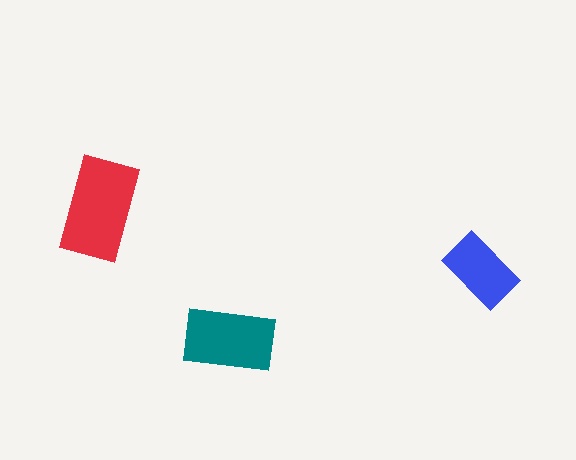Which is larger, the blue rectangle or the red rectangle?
The red one.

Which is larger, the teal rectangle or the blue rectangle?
The teal one.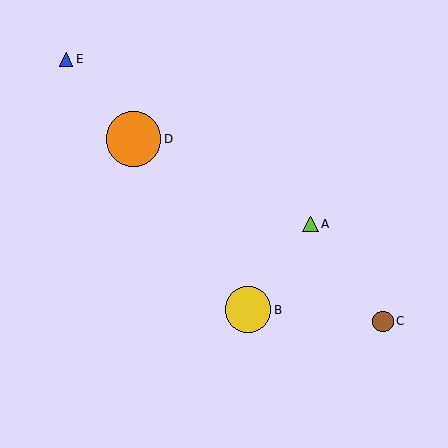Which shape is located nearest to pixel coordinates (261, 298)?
The yellow circle (labeled B) at (248, 310) is nearest to that location.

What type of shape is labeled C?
Shape C is a brown circle.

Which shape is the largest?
The orange circle (labeled D) is the largest.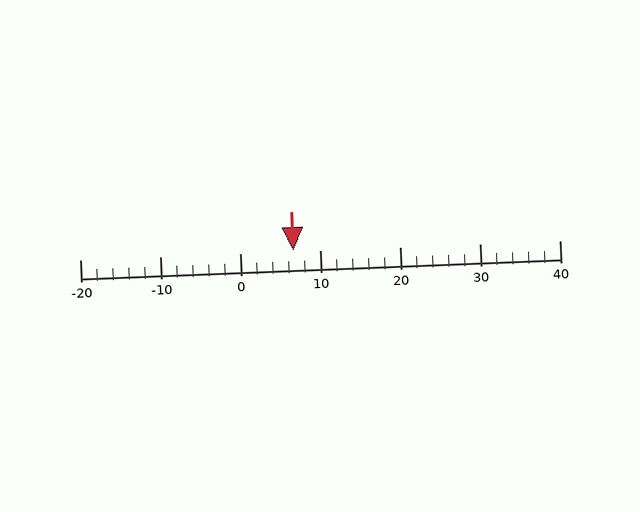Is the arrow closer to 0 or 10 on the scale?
The arrow is closer to 10.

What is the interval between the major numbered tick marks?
The major tick marks are spaced 10 units apart.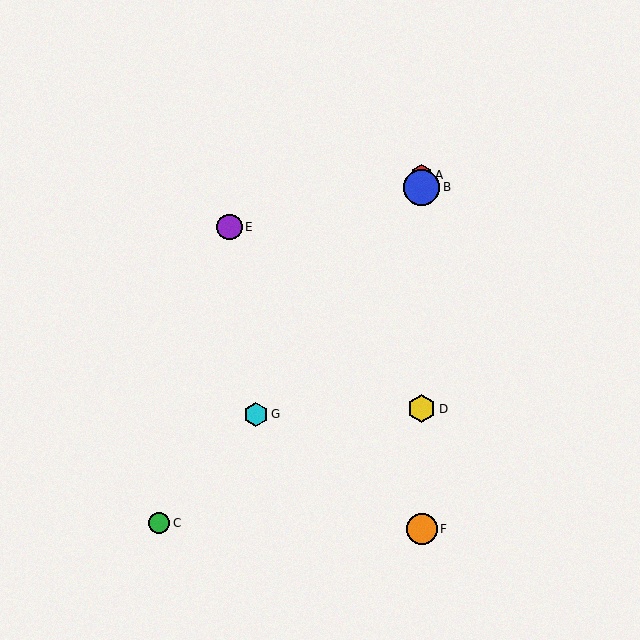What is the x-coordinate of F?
Object F is at x≈422.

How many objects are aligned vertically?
4 objects (A, B, D, F) are aligned vertically.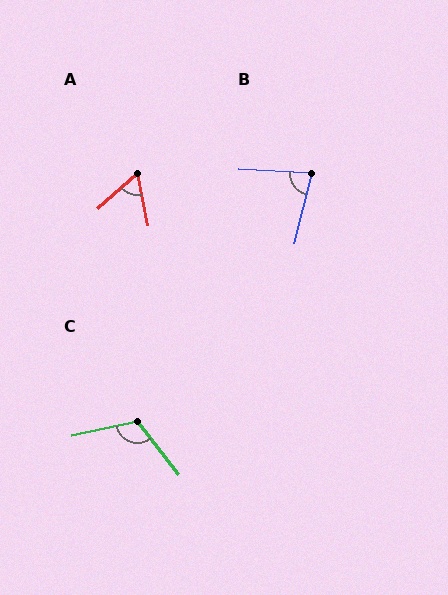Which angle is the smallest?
A, at approximately 60 degrees.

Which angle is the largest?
C, at approximately 115 degrees.